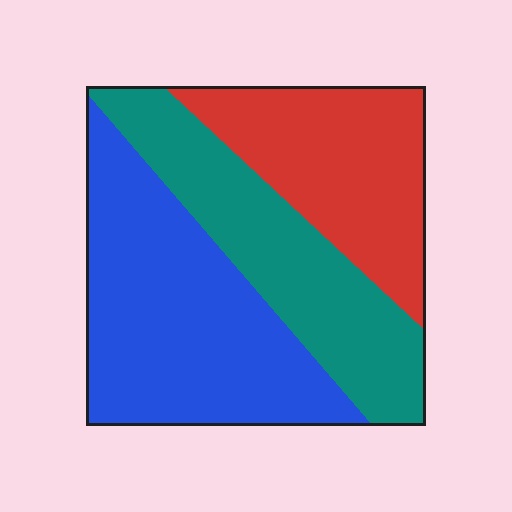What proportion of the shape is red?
Red takes up about one quarter (1/4) of the shape.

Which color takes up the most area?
Blue, at roughly 40%.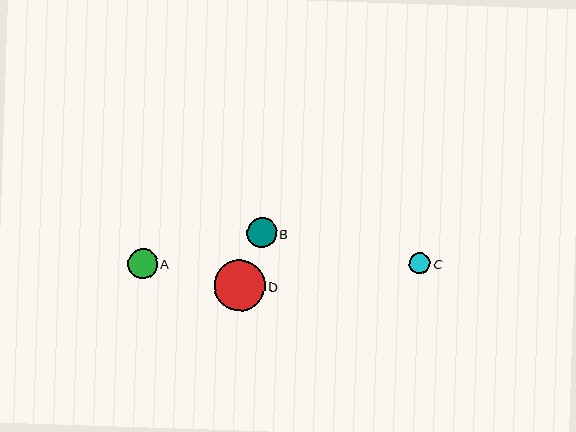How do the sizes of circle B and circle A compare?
Circle B and circle A are approximately the same size.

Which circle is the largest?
Circle D is the largest with a size of approximately 51 pixels.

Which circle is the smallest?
Circle C is the smallest with a size of approximately 21 pixels.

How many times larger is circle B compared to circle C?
Circle B is approximately 1.4 times the size of circle C.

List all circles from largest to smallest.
From largest to smallest: D, B, A, C.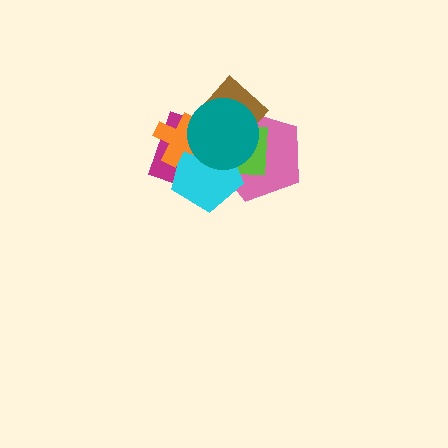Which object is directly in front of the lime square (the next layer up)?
The brown diamond is directly in front of the lime square.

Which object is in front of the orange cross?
The teal circle is in front of the orange cross.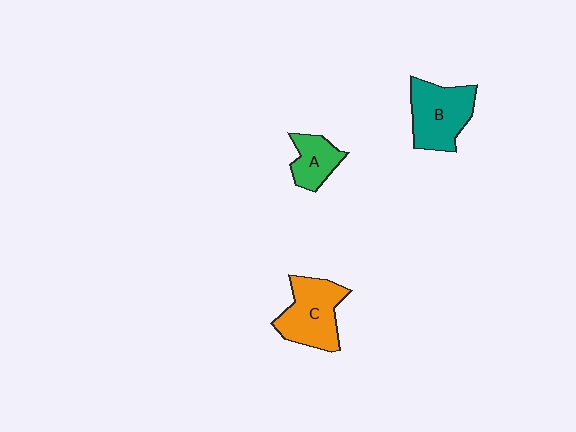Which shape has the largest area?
Shape C (orange).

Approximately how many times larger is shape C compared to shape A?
Approximately 1.8 times.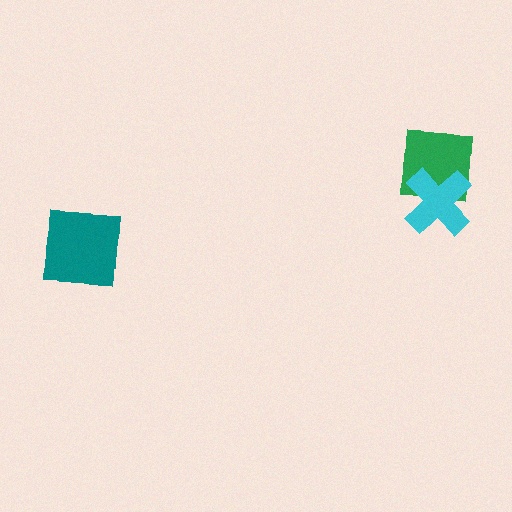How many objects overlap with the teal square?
0 objects overlap with the teal square.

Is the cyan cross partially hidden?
No, no other shape covers it.